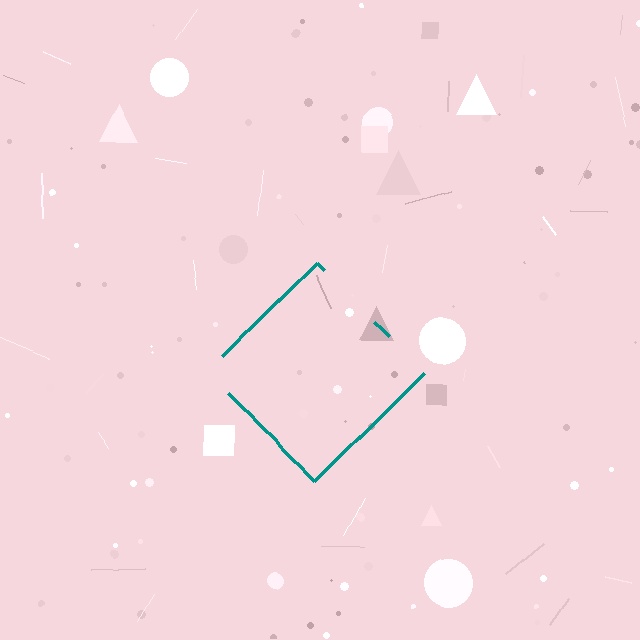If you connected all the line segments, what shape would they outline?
They would outline a diamond.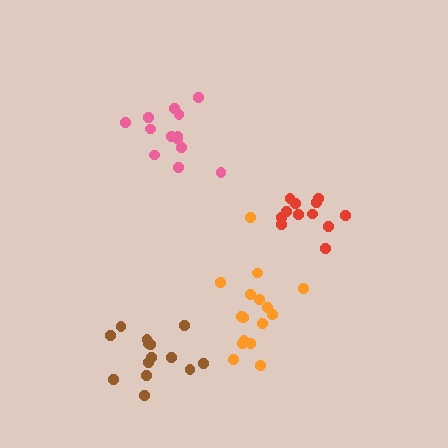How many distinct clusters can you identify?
There are 4 distinct clusters.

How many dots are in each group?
Group 1: 12 dots, Group 2: 13 dots, Group 3: 16 dots, Group 4: 14 dots (55 total).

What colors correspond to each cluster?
The clusters are colored: red, pink, orange, brown.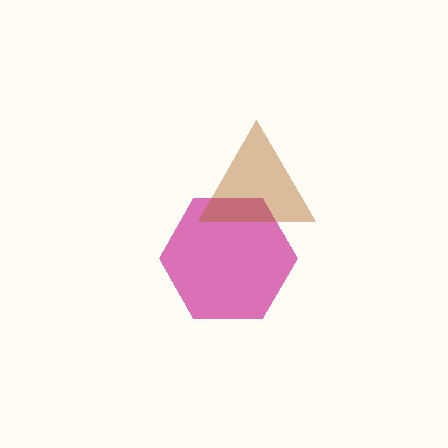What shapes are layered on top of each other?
The layered shapes are: a magenta hexagon, a brown triangle.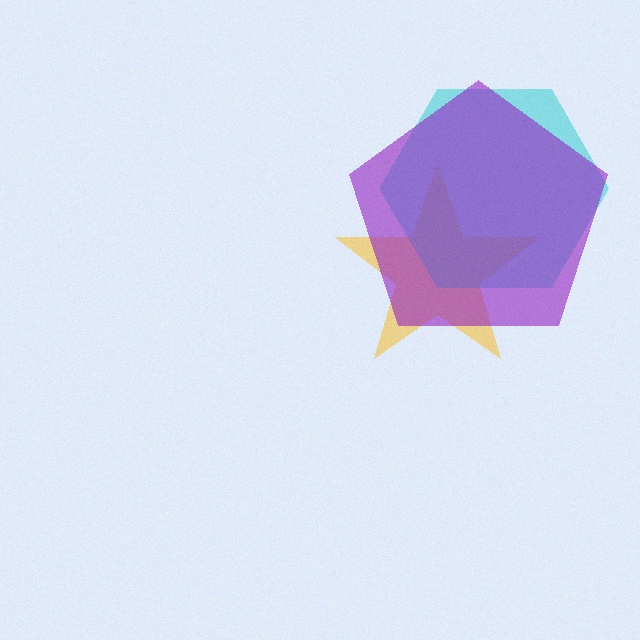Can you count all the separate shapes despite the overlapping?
Yes, there are 3 separate shapes.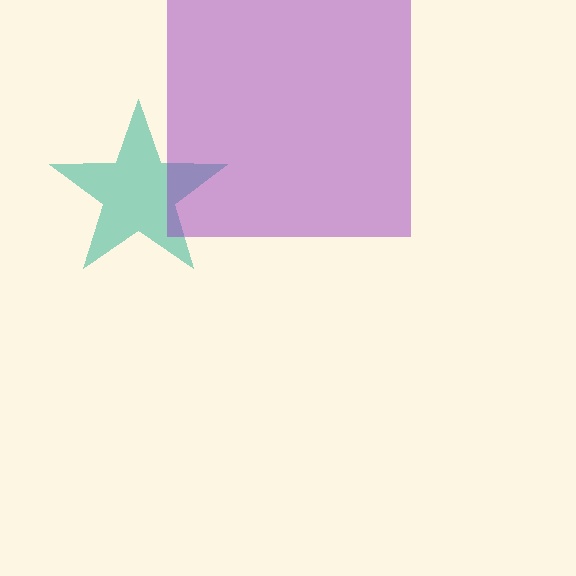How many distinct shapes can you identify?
There are 2 distinct shapes: a teal star, a purple square.